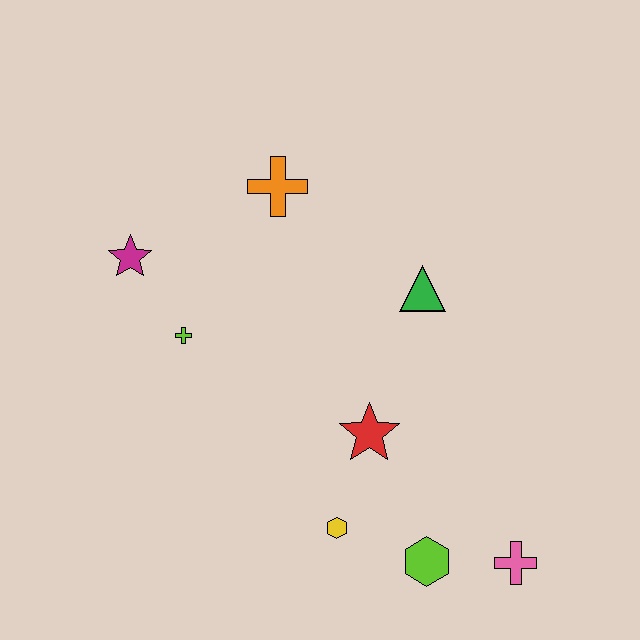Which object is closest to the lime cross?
The magenta star is closest to the lime cross.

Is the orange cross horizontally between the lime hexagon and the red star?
No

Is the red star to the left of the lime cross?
No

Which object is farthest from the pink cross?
The magenta star is farthest from the pink cross.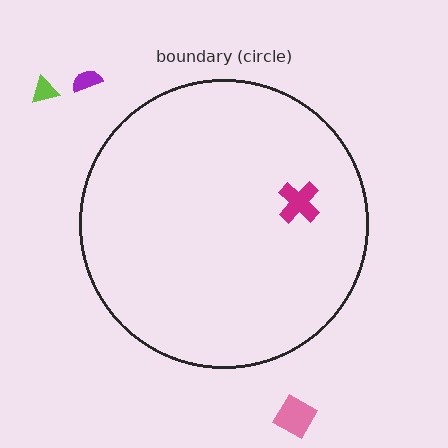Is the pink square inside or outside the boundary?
Outside.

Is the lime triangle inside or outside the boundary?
Outside.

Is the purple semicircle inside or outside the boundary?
Outside.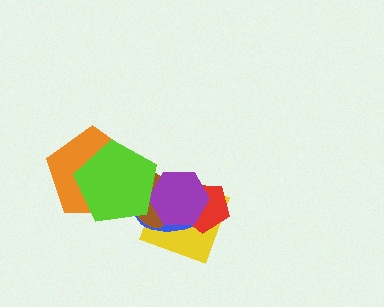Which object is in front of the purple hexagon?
The lime pentagon is in front of the purple hexagon.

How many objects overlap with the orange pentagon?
2 objects overlap with the orange pentagon.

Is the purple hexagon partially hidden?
Yes, it is partially covered by another shape.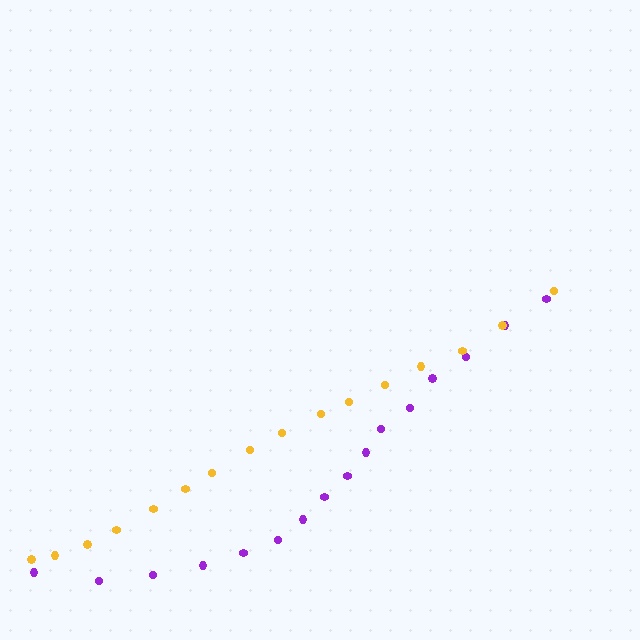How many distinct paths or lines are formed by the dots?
There are 2 distinct paths.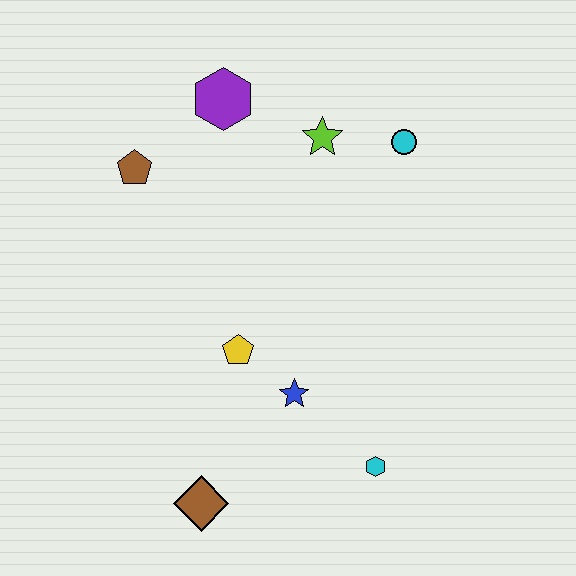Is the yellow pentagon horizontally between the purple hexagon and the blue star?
Yes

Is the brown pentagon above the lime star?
No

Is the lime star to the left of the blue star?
No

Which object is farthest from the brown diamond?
The cyan circle is farthest from the brown diamond.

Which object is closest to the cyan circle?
The lime star is closest to the cyan circle.